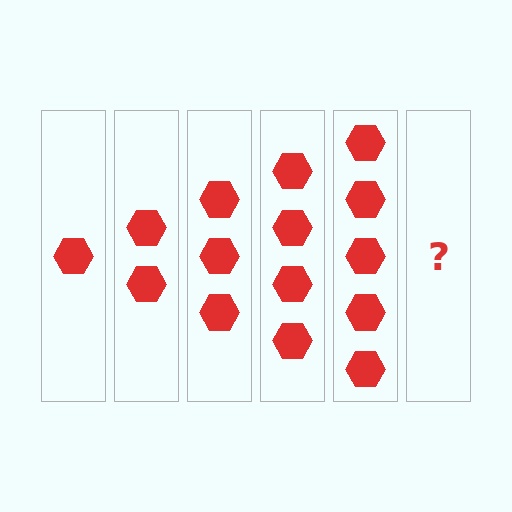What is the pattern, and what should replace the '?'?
The pattern is that each step adds one more hexagon. The '?' should be 6 hexagons.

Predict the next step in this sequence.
The next step is 6 hexagons.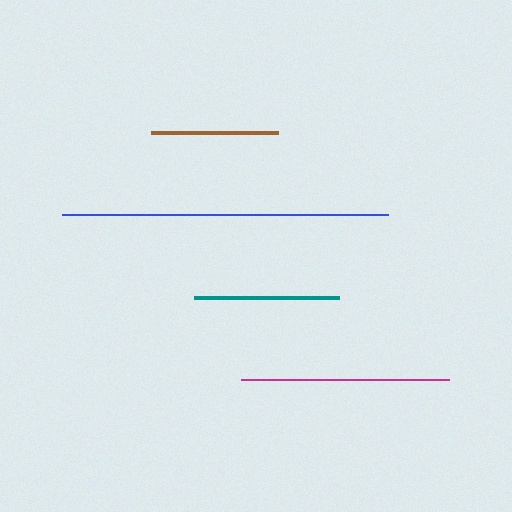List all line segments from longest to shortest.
From longest to shortest: blue, magenta, teal, brown.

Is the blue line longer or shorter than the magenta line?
The blue line is longer than the magenta line.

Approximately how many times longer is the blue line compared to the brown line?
The blue line is approximately 2.6 times the length of the brown line.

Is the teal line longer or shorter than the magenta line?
The magenta line is longer than the teal line.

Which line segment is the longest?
The blue line is the longest at approximately 326 pixels.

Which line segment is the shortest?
The brown line is the shortest at approximately 127 pixels.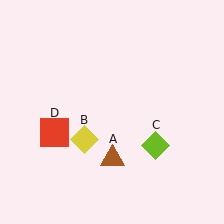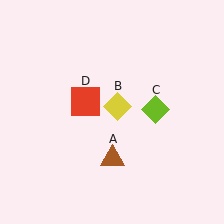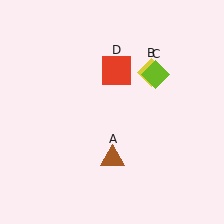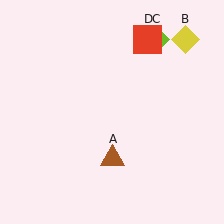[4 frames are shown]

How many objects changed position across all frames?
3 objects changed position: yellow diamond (object B), lime diamond (object C), red square (object D).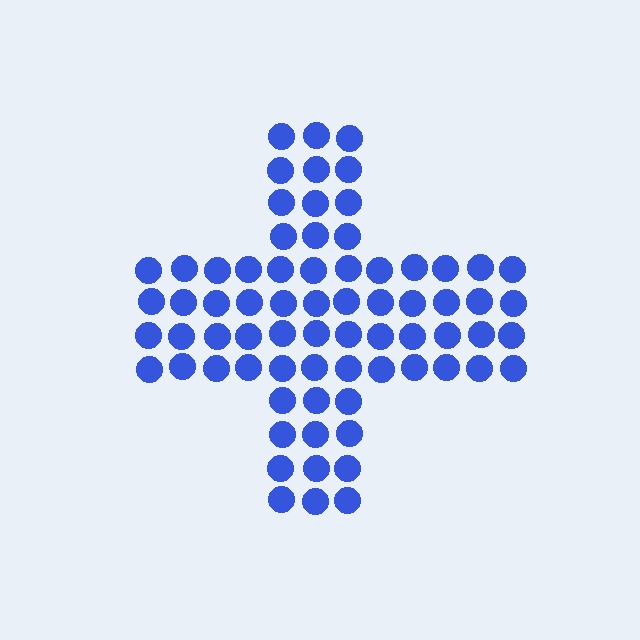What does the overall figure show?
The overall figure shows a cross.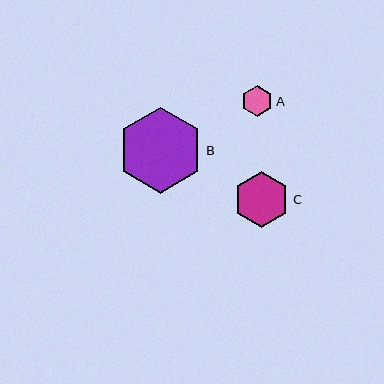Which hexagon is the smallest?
Hexagon A is the smallest with a size of approximately 31 pixels.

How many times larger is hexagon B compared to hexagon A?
Hexagon B is approximately 2.7 times the size of hexagon A.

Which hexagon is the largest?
Hexagon B is the largest with a size of approximately 86 pixels.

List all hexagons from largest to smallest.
From largest to smallest: B, C, A.